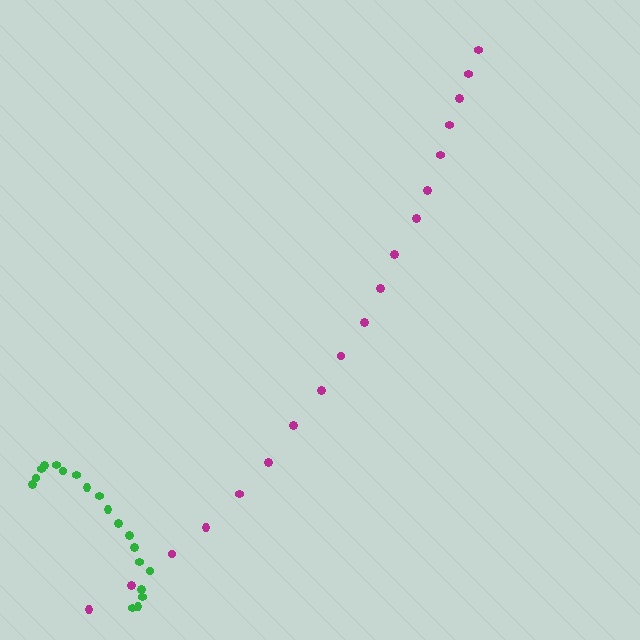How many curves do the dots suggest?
There are 2 distinct paths.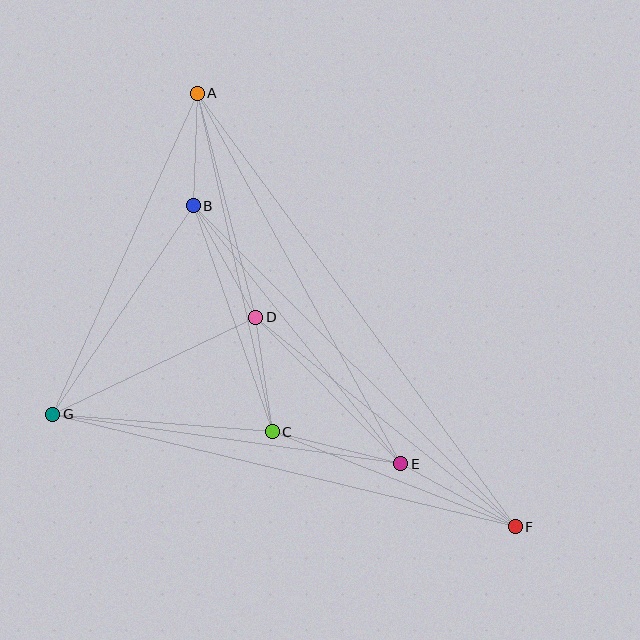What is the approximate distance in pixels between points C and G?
The distance between C and G is approximately 220 pixels.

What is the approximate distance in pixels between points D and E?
The distance between D and E is approximately 206 pixels.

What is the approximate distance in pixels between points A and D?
The distance between A and D is approximately 231 pixels.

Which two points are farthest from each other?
Points A and F are farthest from each other.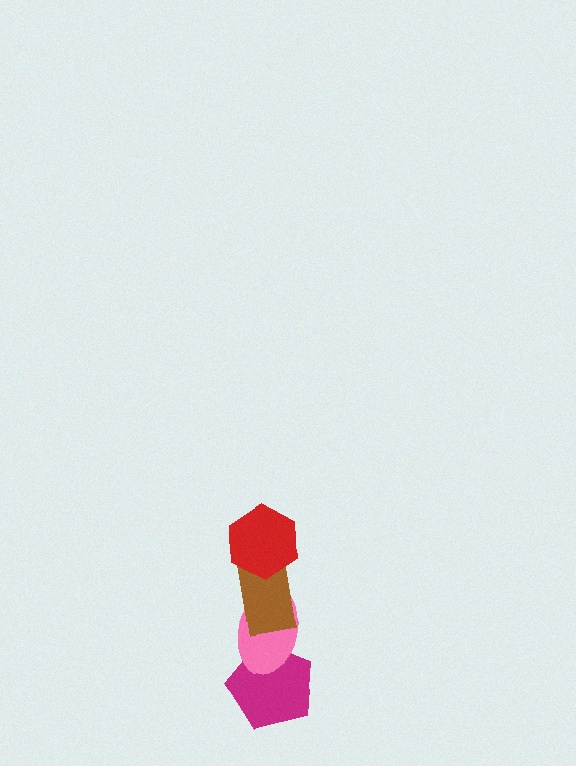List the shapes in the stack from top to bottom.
From top to bottom: the red hexagon, the brown rectangle, the pink ellipse, the magenta pentagon.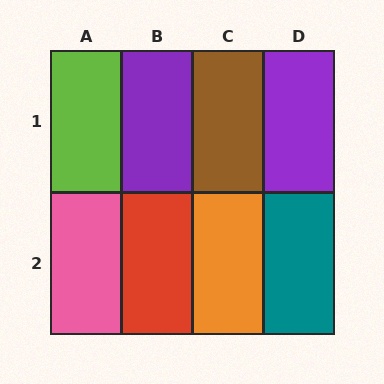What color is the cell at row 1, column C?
Brown.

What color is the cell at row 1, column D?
Purple.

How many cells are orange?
1 cell is orange.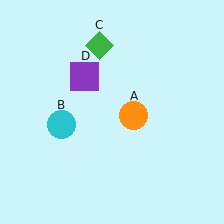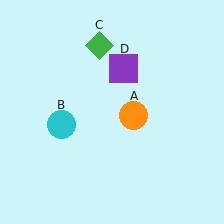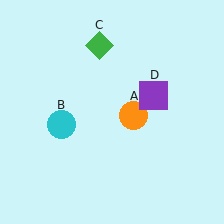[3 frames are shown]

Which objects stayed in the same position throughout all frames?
Orange circle (object A) and cyan circle (object B) and green diamond (object C) remained stationary.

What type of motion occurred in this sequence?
The purple square (object D) rotated clockwise around the center of the scene.